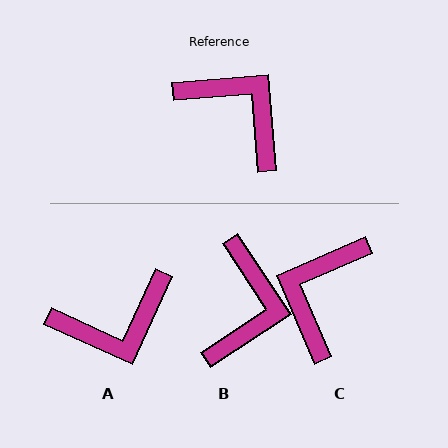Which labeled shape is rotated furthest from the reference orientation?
A, about 119 degrees away.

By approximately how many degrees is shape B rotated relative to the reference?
Approximately 61 degrees clockwise.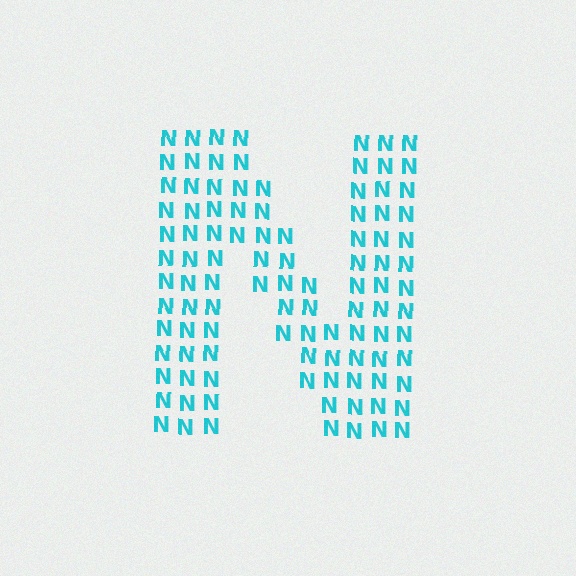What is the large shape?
The large shape is the letter N.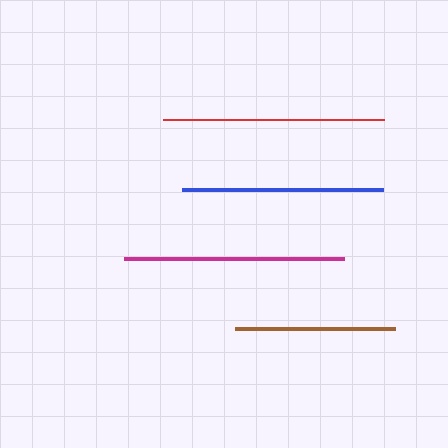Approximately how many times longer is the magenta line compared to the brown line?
The magenta line is approximately 1.4 times the length of the brown line.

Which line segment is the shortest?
The brown line is the shortest at approximately 160 pixels.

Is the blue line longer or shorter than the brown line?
The blue line is longer than the brown line.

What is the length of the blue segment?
The blue segment is approximately 202 pixels long.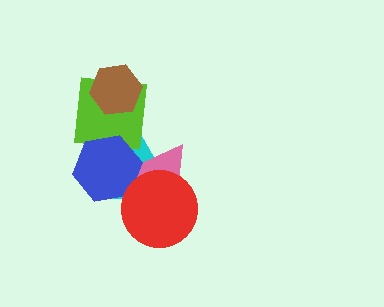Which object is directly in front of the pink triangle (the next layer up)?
The blue hexagon is directly in front of the pink triangle.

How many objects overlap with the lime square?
3 objects overlap with the lime square.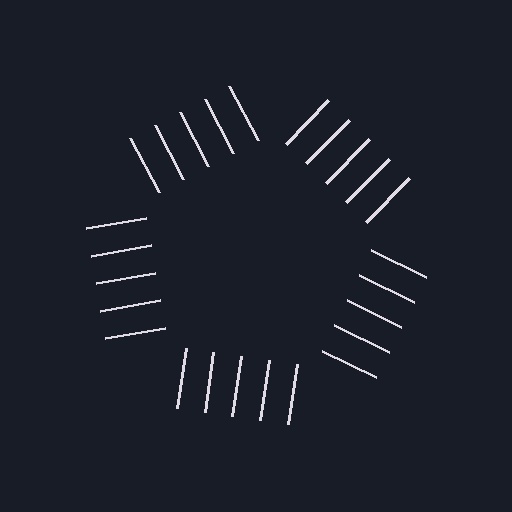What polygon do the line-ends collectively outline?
An illusory pentagon — the line segments terminate on its edges but no continuous stroke is drawn.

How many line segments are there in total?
25 — 5 along each of the 5 edges.